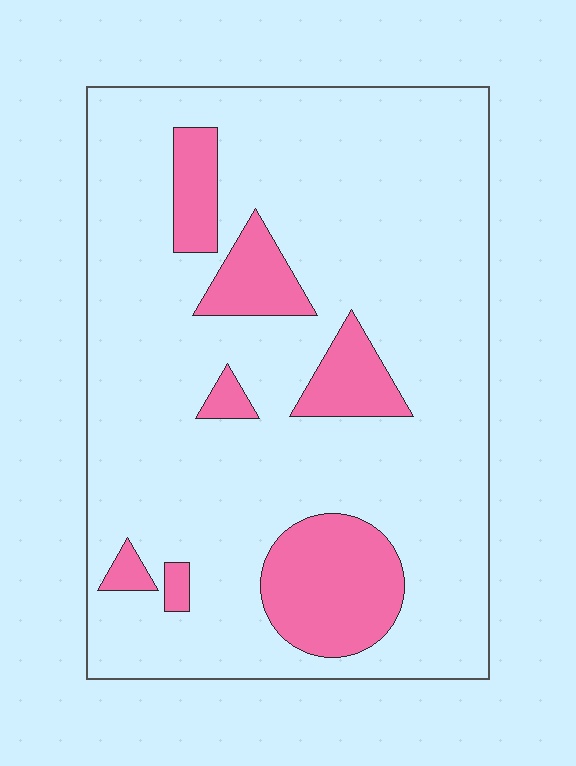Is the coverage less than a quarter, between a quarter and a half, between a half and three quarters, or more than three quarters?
Less than a quarter.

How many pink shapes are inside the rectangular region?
7.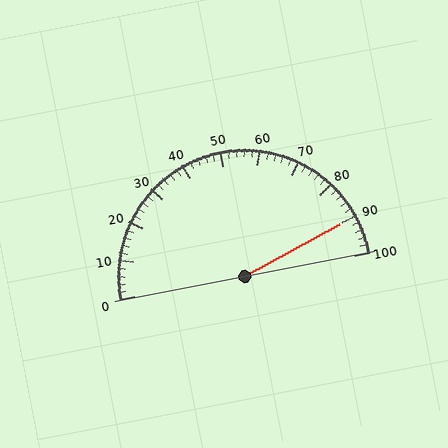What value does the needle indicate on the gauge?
The needle indicates approximately 90.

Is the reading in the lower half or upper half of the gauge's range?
The reading is in the upper half of the range (0 to 100).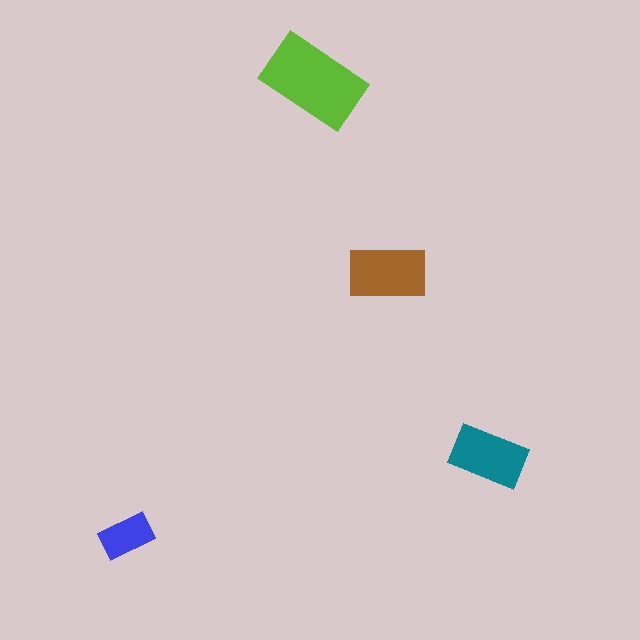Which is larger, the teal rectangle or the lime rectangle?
The lime one.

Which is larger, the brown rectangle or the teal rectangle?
The brown one.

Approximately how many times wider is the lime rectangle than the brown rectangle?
About 1.5 times wider.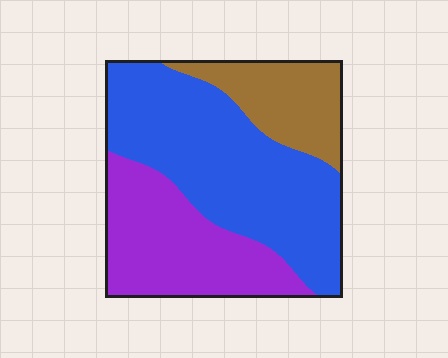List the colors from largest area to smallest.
From largest to smallest: blue, purple, brown.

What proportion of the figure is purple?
Purple covers around 30% of the figure.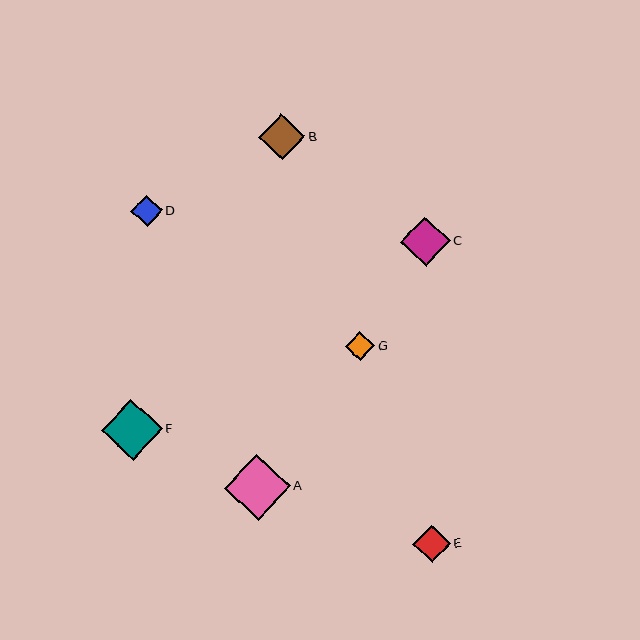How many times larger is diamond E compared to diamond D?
Diamond E is approximately 1.2 times the size of diamond D.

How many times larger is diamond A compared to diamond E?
Diamond A is approximately 1.8 times the size of diamond E.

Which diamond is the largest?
Diamond A is the largest with a size of approximately 66 pixels.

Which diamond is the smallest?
Diamond G is the smallest with a size of approximately 29 pixels.